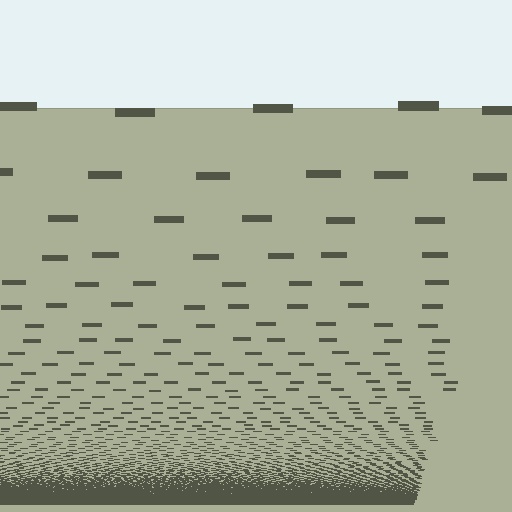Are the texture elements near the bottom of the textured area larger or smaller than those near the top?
Smaller. The gradient is inverted — elements near the bottom are smaller and denser.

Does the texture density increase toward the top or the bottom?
Density increases toward the bottom.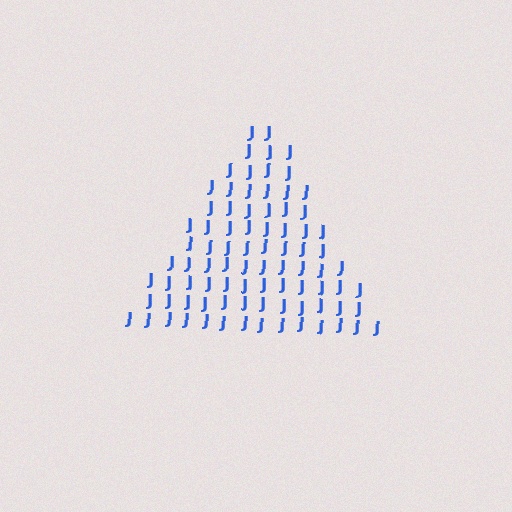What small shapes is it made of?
It is made of small letter J's.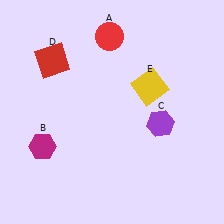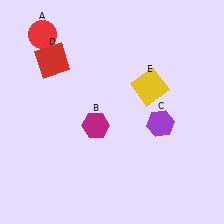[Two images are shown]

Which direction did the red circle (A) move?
The red circle (A) moved left.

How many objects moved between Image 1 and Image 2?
2 objects moved between the two images.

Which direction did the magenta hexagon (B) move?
The magenta hexagon (B) moved right.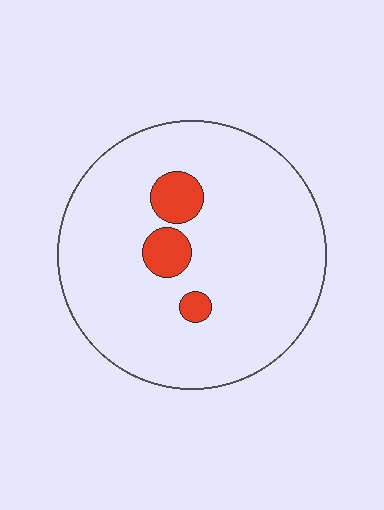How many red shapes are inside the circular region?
3.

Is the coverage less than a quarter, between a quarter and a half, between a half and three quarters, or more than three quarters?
Less than a quarter.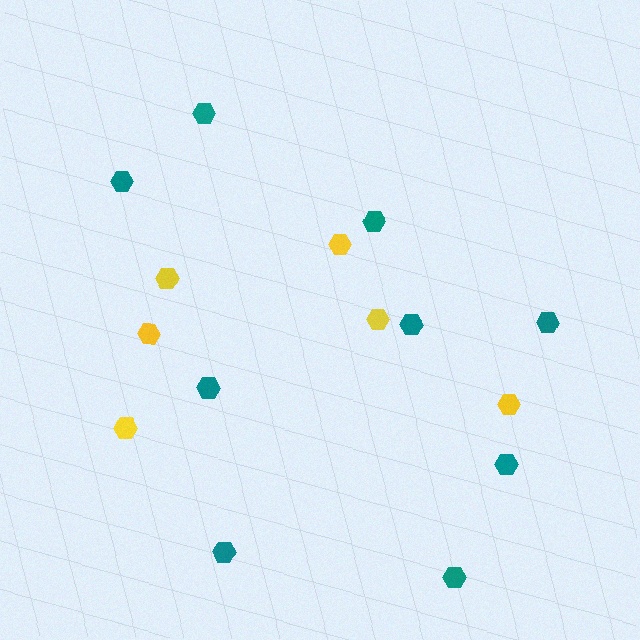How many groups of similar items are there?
There are 2 groups: one group of yellow hexagons (6) and one group of teal hexagons (9).